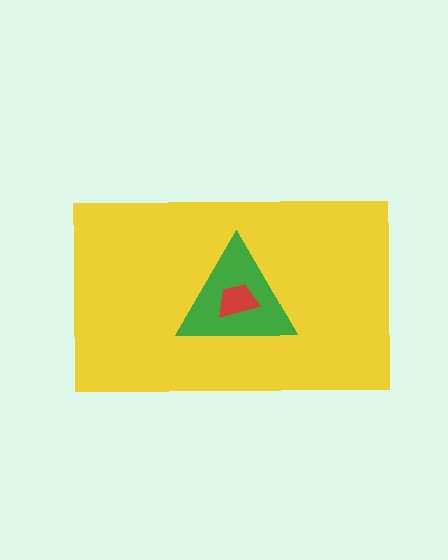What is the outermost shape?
The yellow rectangle.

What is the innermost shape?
The red trapezoid.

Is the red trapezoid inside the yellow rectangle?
Yes.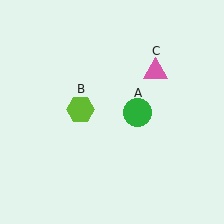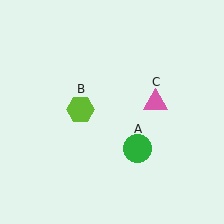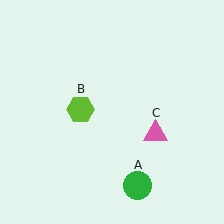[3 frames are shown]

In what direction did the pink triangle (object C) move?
The pink triangle (object C) moved down.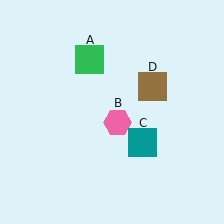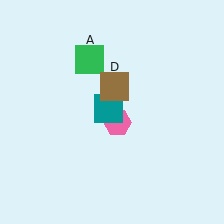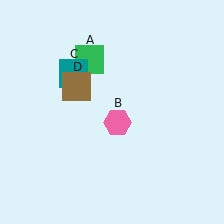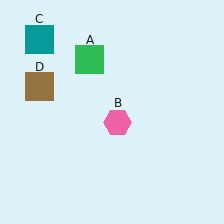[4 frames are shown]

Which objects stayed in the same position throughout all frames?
Green square (object A) and pink hexagon (object B) remained stationary.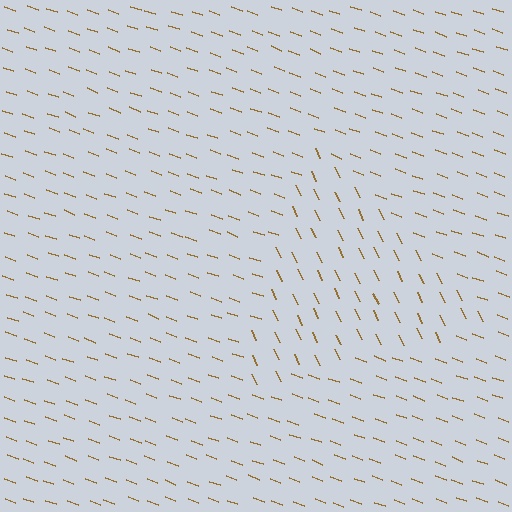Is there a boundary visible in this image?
Yes, there is a texture boundary formed by a change in line orientation.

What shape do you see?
I see a triangle.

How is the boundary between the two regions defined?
The boundary is defined purely by a change in line orientation (approximately 45 degrees difference). All lines are the same color and thickness.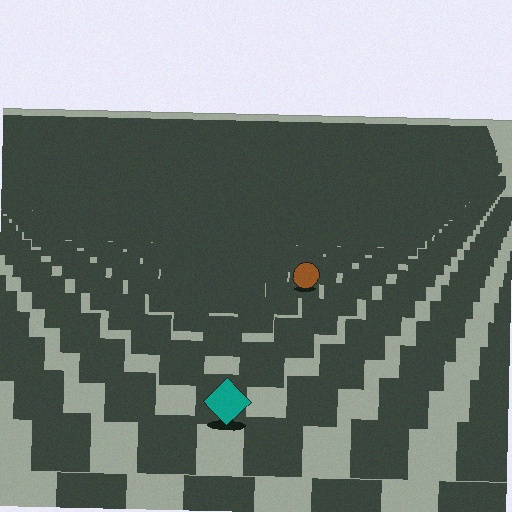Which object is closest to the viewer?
The teal diamond is closest. The texture marks near it are larger and more spread out.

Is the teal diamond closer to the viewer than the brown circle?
Yes. The teal diamond is closer — you can tell from the texture gradient: the ground texture is coarser near it.